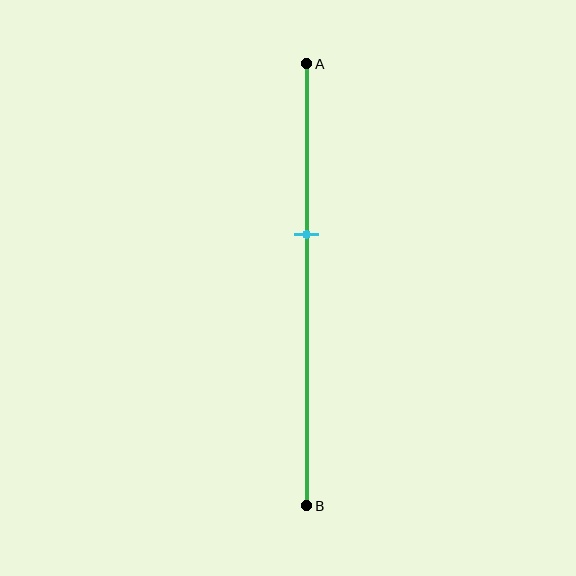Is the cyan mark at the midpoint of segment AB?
No, the mark is at about 40% from A, not at the 50% midpoint.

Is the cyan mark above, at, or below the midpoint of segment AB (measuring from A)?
The cyan mark is above the midpoint of segment AB.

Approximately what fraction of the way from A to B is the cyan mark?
The cyan mark is approximately 40% of the way from A to B.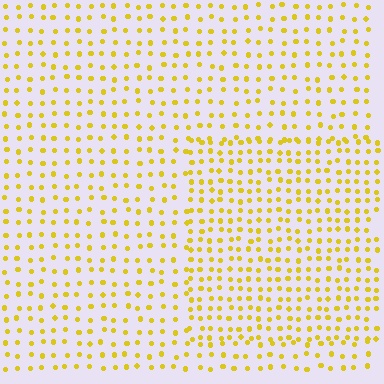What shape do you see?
I see a rectangle.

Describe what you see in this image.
The image contains small yellow elements arranged at two different densities. A rectangle-shaped region is visible where the elements are more densely packed than the surrounding area.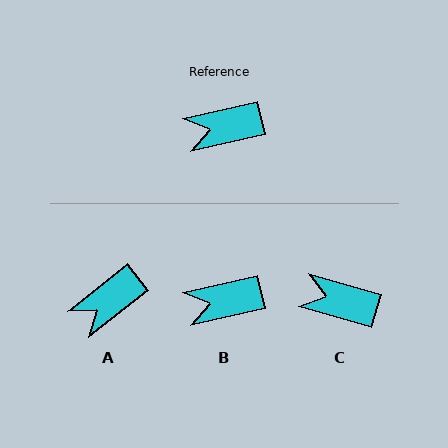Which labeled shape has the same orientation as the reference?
B.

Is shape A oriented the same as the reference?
No, it is off by about 26 degrees.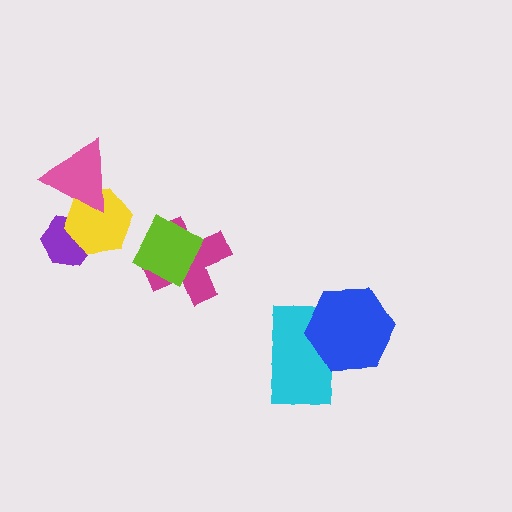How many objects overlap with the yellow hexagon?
2 objects overlap with the yellow hexagon.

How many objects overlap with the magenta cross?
1 object overlaps with the magenta cross.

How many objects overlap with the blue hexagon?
1 object overlaps with the blue hexagon.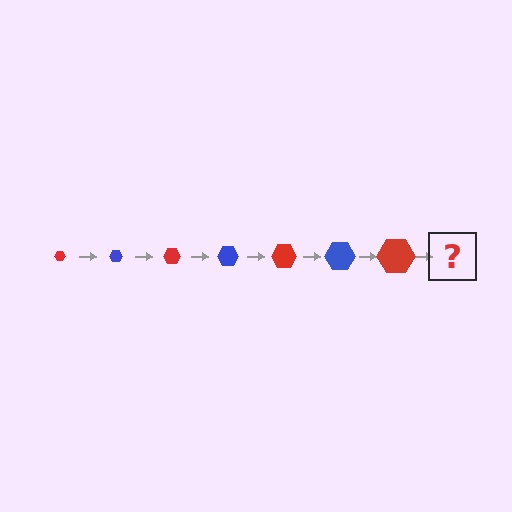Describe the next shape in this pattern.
It should be a blue hexagon, larger than the previous one.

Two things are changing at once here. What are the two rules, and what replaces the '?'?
The two rules are that the hexagon grows larger each step and the color cycles through red and blue. The '?' should be a blue hexagon, larger than the previous one.